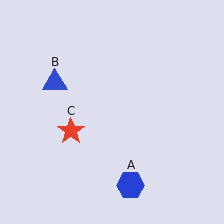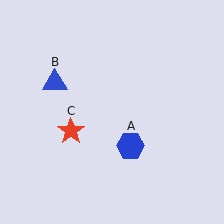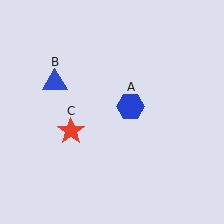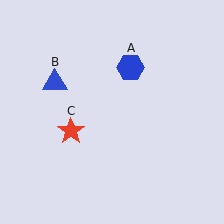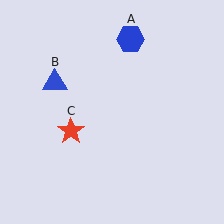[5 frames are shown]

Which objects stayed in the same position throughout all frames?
Blue triangle (object B) and red star (object C) remained stationary.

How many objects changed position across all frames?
1 object changed position: blue hexagon (object A).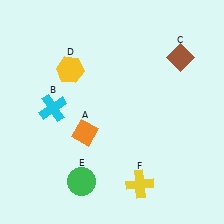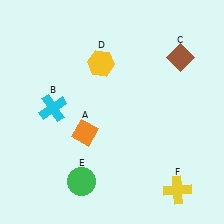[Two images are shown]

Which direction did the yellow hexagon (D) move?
The yellow hexagon (D) moved right.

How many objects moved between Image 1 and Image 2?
2 objects moved between the two images.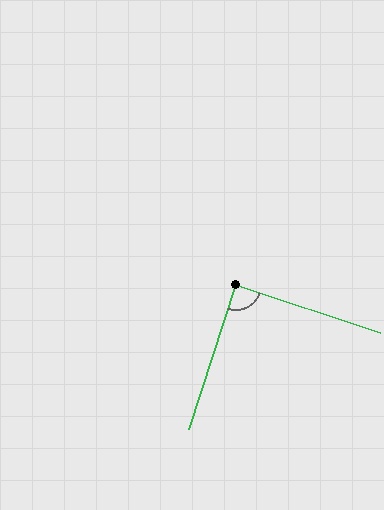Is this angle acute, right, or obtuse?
It is approximately a right angle.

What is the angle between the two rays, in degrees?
Approximately 90 degrees.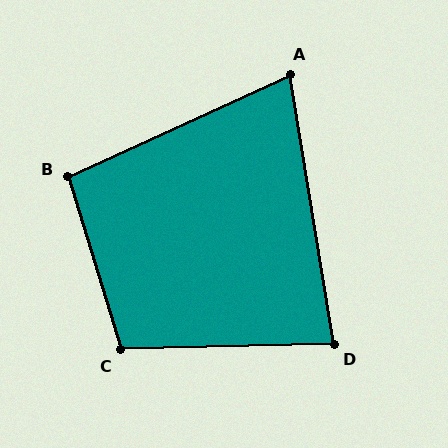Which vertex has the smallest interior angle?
A, at approximately 75 degrees.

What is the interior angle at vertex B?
Approximately 98 degrees (obtuse).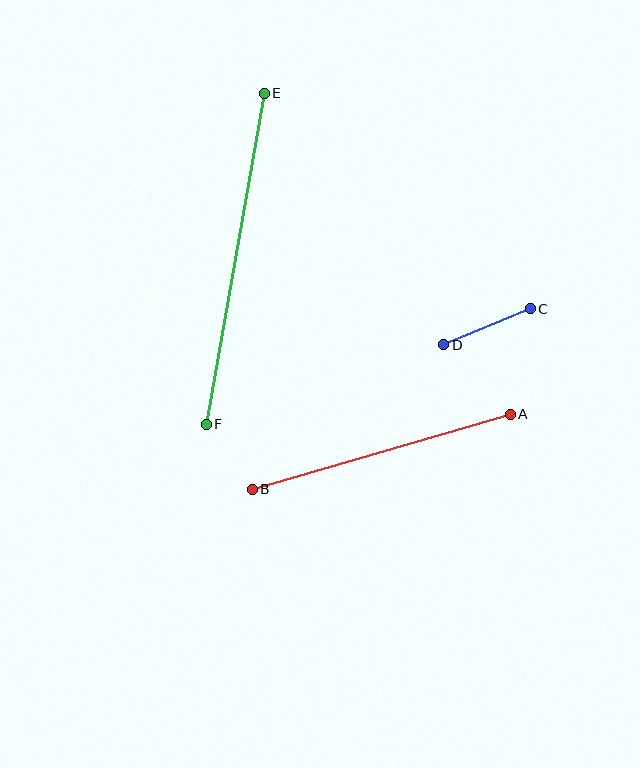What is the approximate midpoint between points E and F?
The midpoint is at approximately (235, 259) pixels.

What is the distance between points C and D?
The distance is approximately 94 pixels.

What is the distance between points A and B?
The distance is approximately 269 pixels.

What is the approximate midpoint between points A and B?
The midpoint is at approximately (381, 452) pixels.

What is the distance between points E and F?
The distance is approximately 336 pixels.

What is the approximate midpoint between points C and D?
The midpoint is at approximately (487, 327) pixels.